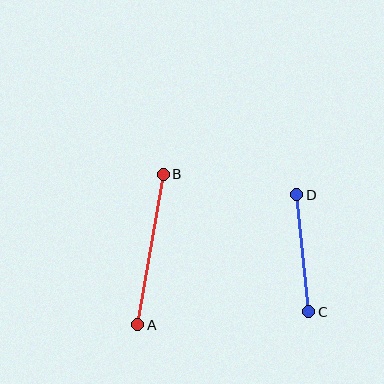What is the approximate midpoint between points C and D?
The midpoint is at approximately (303, 253) pixels.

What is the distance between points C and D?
The distance is approximately 118 pixels.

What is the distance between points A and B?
The distance is approximately 153 pixels.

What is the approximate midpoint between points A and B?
The midpoint is at approximately (150, 249) pixels.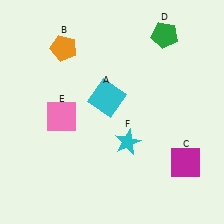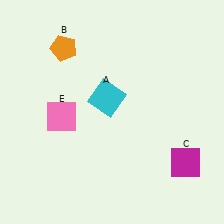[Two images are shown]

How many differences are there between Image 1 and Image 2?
There are 2 differences between the two images.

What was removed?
The green pentagon (D), the cyan star (F) were removed in Image 2.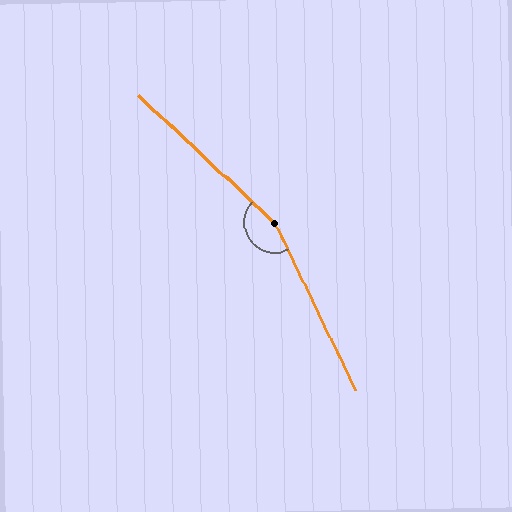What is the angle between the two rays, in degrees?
Approximately 159 degrees.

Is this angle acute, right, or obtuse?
It is obtuse.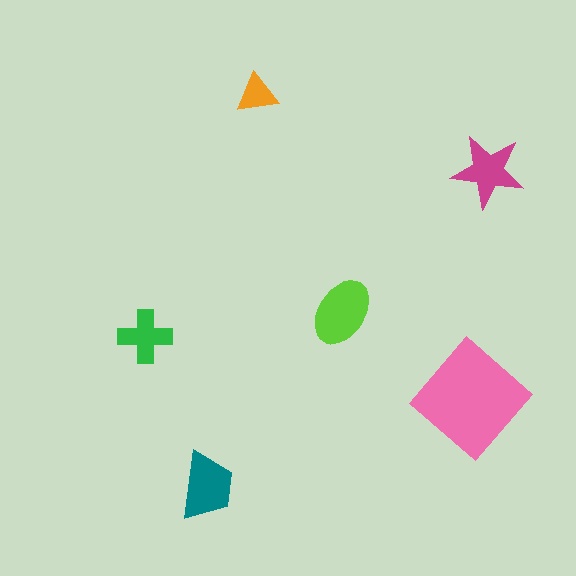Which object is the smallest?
The orange triangle.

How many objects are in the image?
There are 6 objects in the image.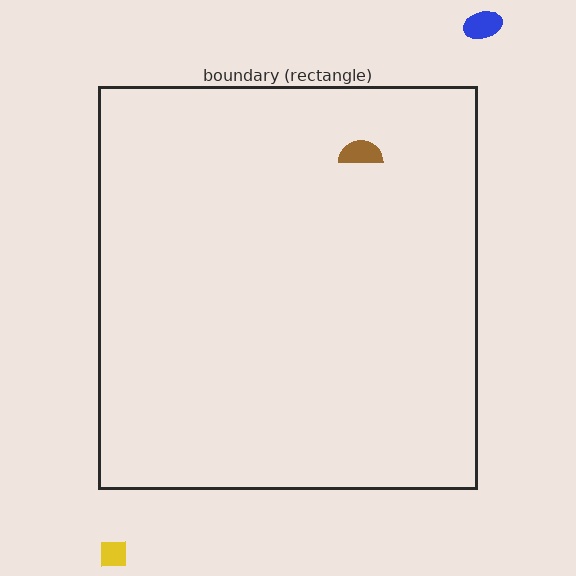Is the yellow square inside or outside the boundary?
Outside.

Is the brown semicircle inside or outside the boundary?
Inside.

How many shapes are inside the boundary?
1 inside, 2 outside.